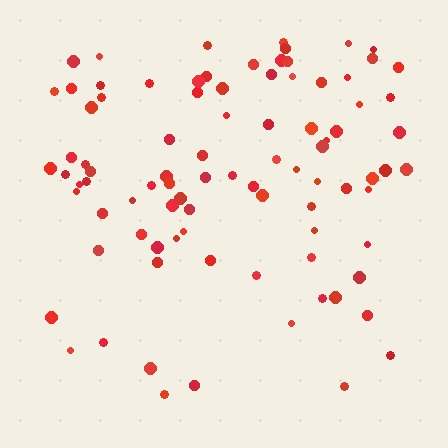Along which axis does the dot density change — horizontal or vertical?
Vertical.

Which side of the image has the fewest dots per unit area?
The bottom.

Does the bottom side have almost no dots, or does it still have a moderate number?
Still a moderate number, just noticeably fewer than the top.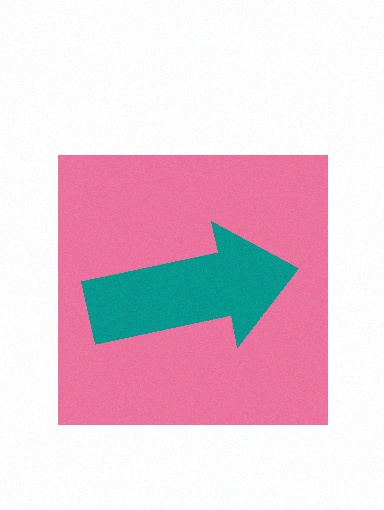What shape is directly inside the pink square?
The teal arrow.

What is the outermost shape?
The pink square.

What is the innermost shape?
The teal arrow.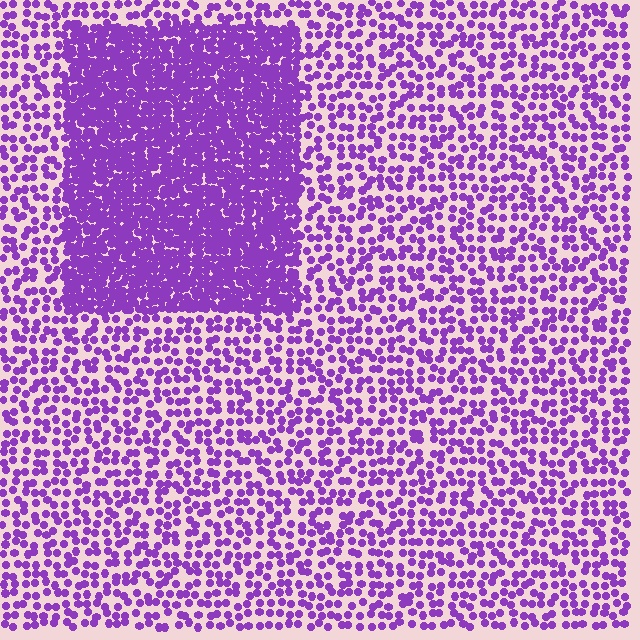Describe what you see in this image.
The image contains small purple elements arranged at two different densities. A rectangle-shaped region is visible where the elements are more densely packed than the surrounding area.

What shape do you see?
I see a rectangle.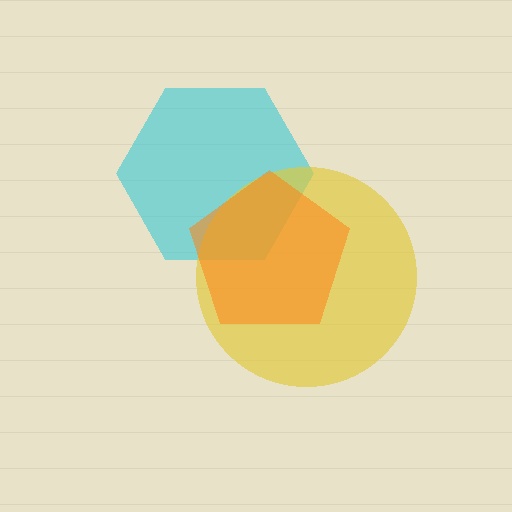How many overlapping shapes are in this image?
There are 3 overlapping shapes in the image.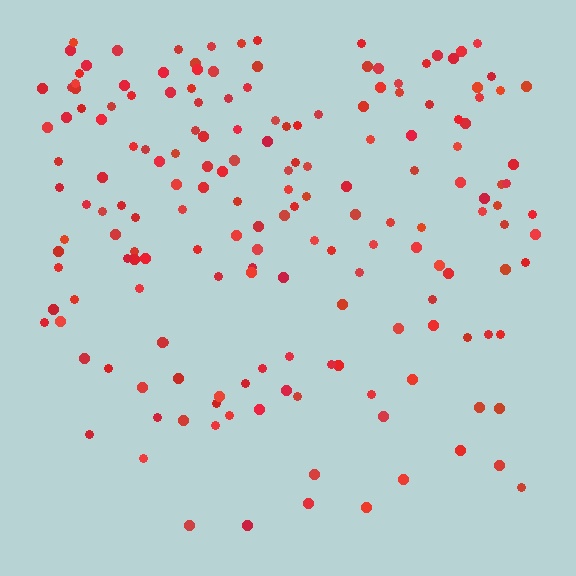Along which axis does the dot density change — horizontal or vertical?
Vertical.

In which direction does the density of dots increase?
From bottom to top, with the top side densest.